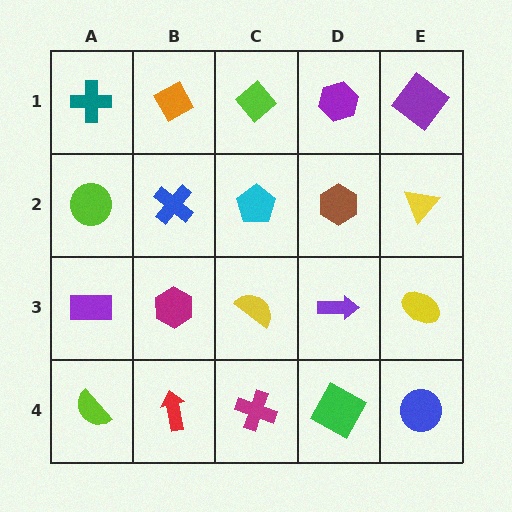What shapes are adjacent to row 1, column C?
A cyan pentagon (row 2, column C), an orange diamond (row 1, column B), a purple hexagon (row 1, column D).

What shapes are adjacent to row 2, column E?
A purple diamond (row 1, column E), a yellow ellipse (row 3, column E), a brown hexagon (row 2, column D).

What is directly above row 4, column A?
A purple rectangle.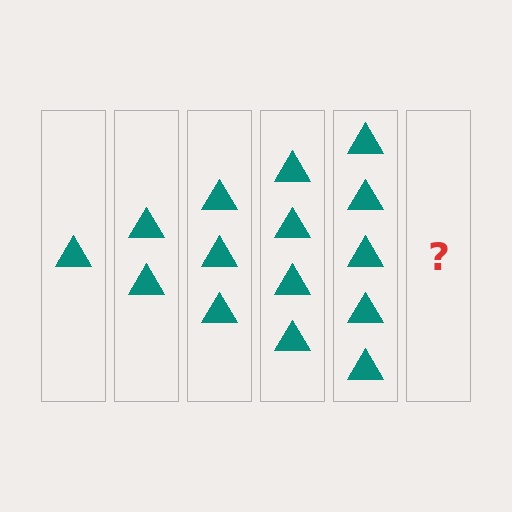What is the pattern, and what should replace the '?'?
The pattern is that each step adds one more triangle. The '?' should be 6 triangles.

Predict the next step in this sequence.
The next step is 6 triangles.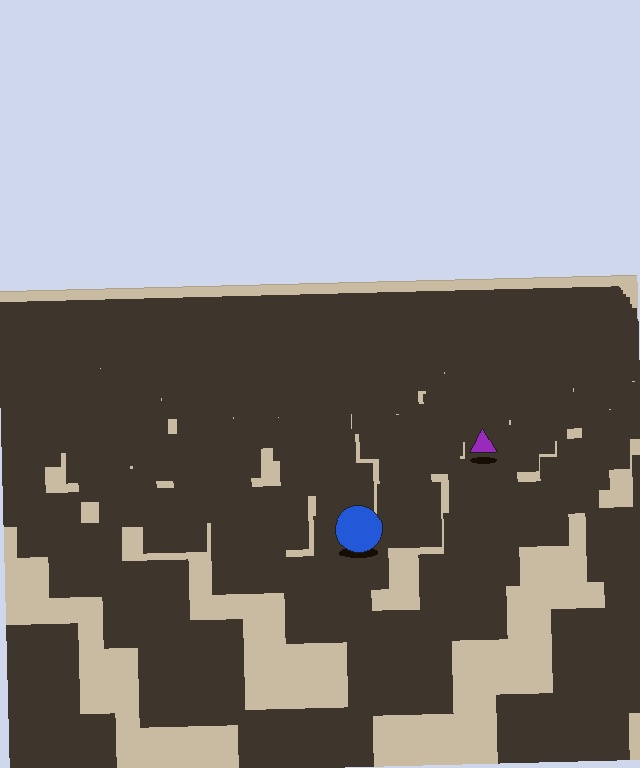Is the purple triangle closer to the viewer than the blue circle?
No. The blue circle is closer — you can tell from the texture gradient: the ground texture is coarser near it.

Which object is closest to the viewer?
The blue circle is closest. The texture marks near it are larger and more spread out.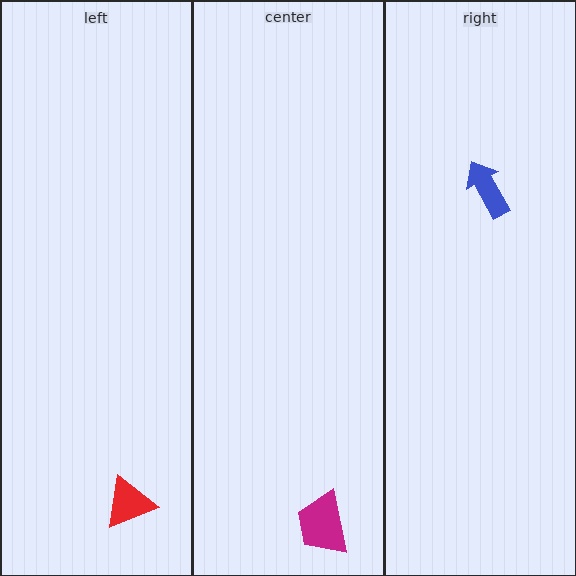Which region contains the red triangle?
The left region.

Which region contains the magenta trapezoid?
The center region.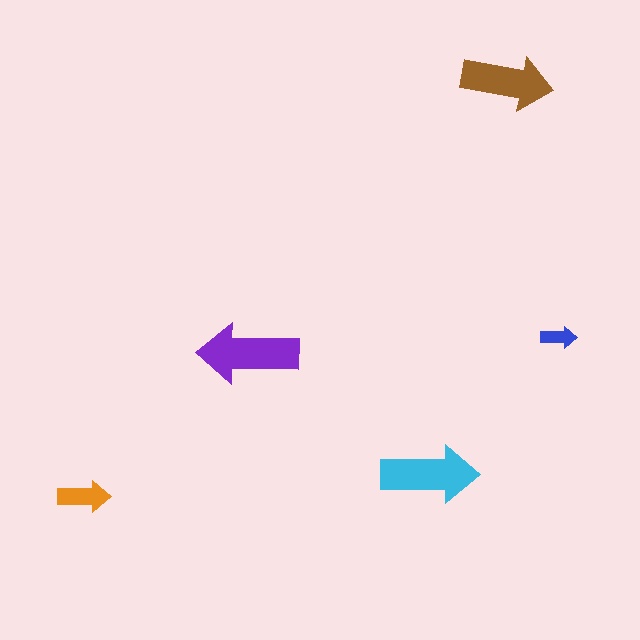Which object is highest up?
The brown arrow is topmost.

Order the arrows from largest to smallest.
the purple one, the cyan one, the brown one, the orange one, the blue one.